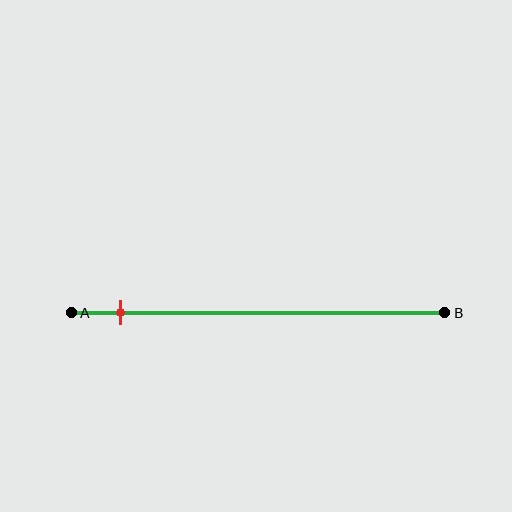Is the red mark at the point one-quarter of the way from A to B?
No, the mark is at about 15% from A, not at the 25% one-quarter point.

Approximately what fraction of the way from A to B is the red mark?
The red mark is approximately 15% of the way from A to B.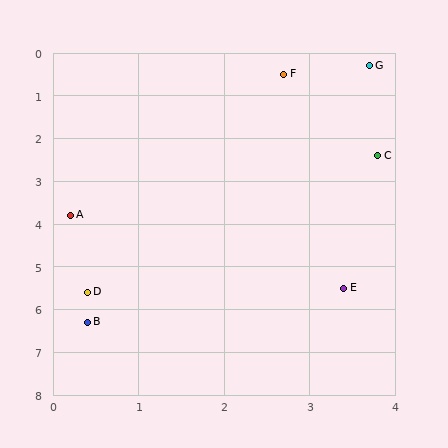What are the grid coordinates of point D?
Point D is at approximately (0.4, 5.6).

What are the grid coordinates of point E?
Point E is at approximately (3.4, 5.5).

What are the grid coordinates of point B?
Point B is at approximately (0.4, 6.3).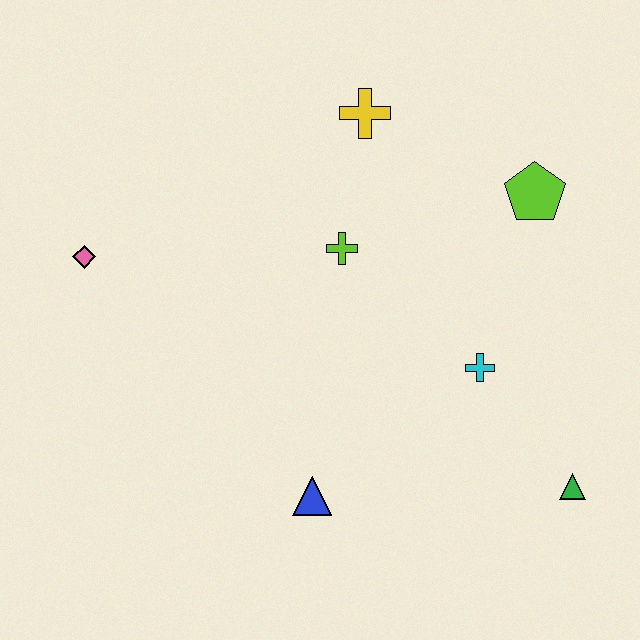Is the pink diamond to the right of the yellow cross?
No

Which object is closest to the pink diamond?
The lime cross is closest to the pink diamond.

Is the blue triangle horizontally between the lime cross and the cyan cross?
No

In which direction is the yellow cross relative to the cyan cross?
The yellow cross is above the cyan cross.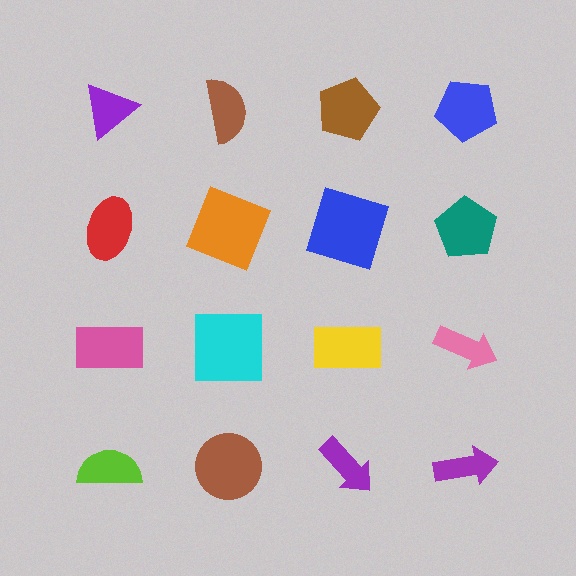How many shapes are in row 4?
4 shapes.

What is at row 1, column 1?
A purple triangle.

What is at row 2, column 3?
A blue square.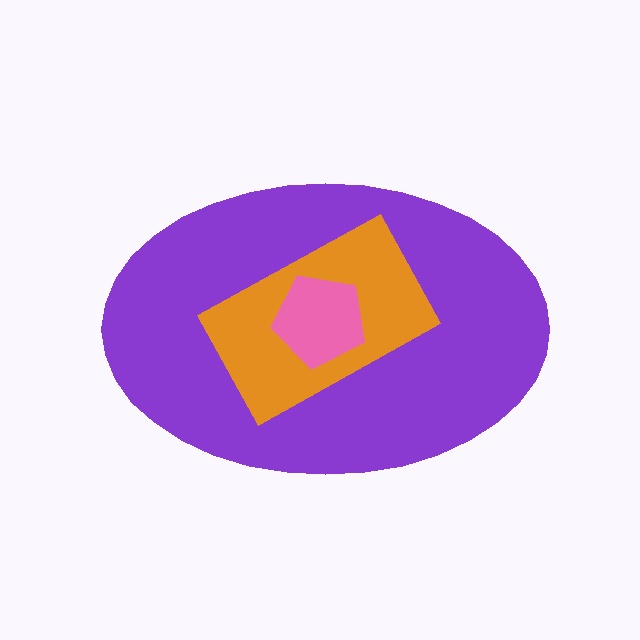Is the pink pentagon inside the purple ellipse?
Yes.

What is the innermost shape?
The pink pentagon.